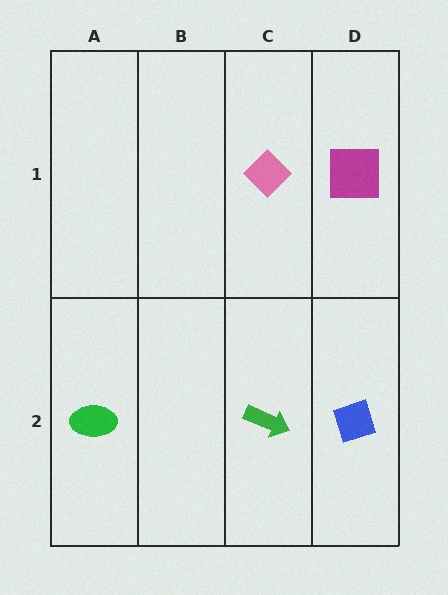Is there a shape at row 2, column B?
No, that cell is empty.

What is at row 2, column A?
A green ellipse.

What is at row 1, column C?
A pink diamond.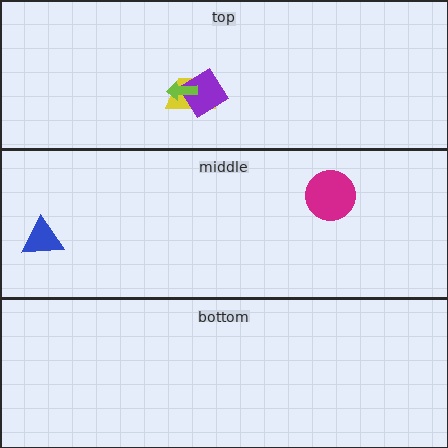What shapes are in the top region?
The yellow trapezoid, the purple diamond, the lime arrow.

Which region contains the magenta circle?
The middle region.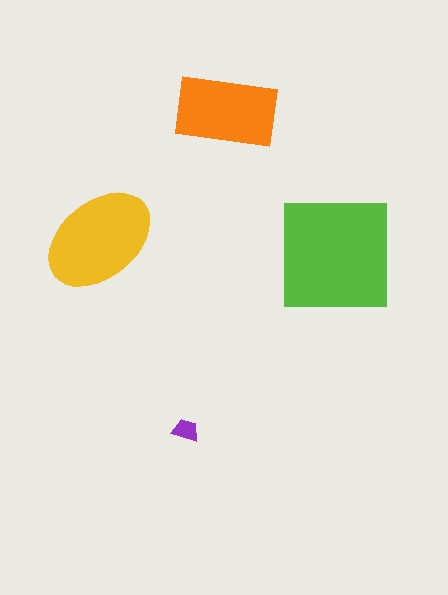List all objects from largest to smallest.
The lime square, the yellow ellipse, the orange rectangle, the purple trapezoid.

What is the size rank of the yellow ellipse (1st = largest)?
2nd.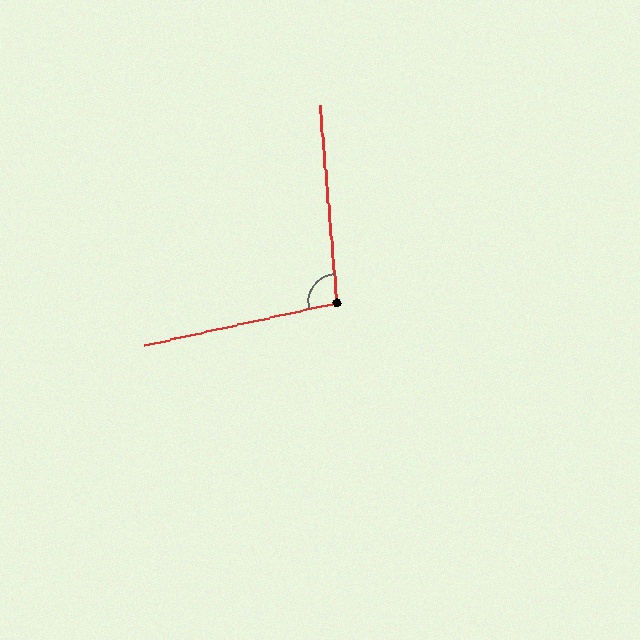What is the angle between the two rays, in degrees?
Approximately 97 degrees.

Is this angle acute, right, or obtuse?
It is obtuse.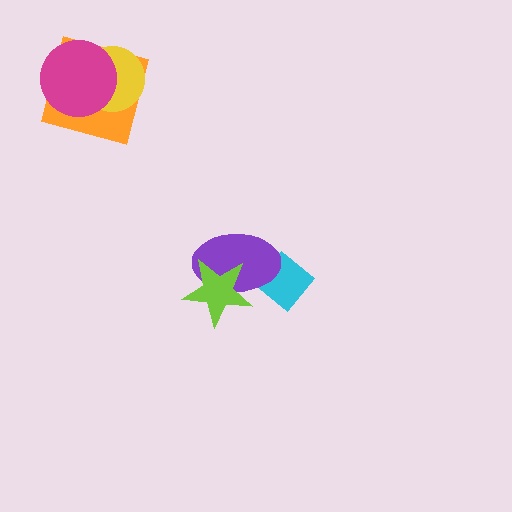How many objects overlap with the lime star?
1 object overlaps with the lime star.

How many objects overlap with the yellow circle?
2 objects overlap with the yellow circle.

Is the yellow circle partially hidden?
Yes, it is partially covered by another shape.